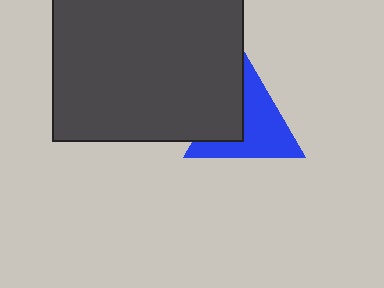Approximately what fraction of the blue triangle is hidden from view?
Roughly 35% of the blue triangle is hidden behind the dark gray square.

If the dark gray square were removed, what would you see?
You would see the complete blue triangle.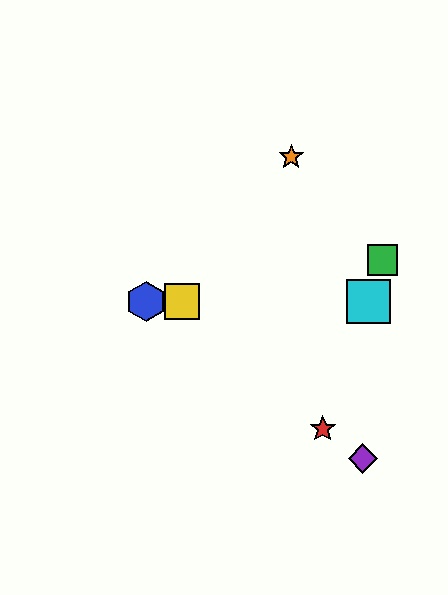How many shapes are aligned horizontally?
3 shapes (the blue hexagon, the yellow square, the cyan square) are aligned horizontally.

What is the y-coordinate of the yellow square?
The yellow square is at y≈302.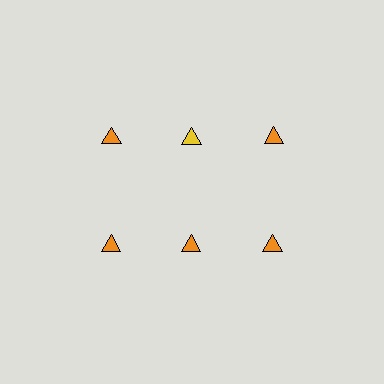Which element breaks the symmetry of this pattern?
The yellow triangle in the top row, second from left column breaks the symmetry. All other shapes are orange triangles.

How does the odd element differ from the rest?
It has a different color: yellow instead of orange.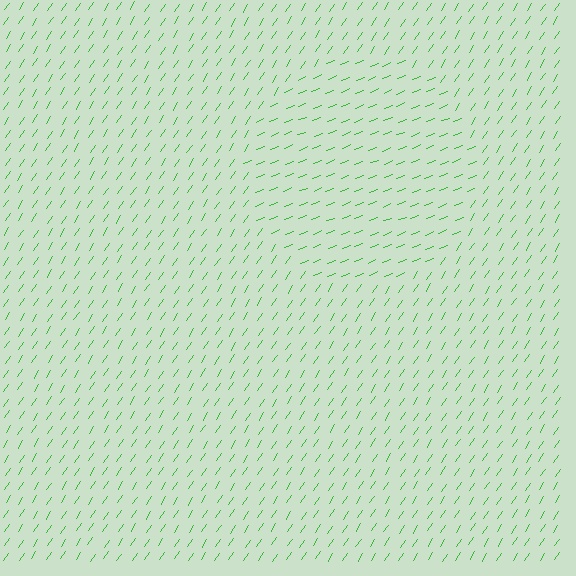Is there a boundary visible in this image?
Yes, there is a texture boundary formed by a change in line orientation.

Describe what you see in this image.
The image is filled with small green line segments. A circle region in the image has lines oriented differently from the surrounding lines, creating a visible texture boundary.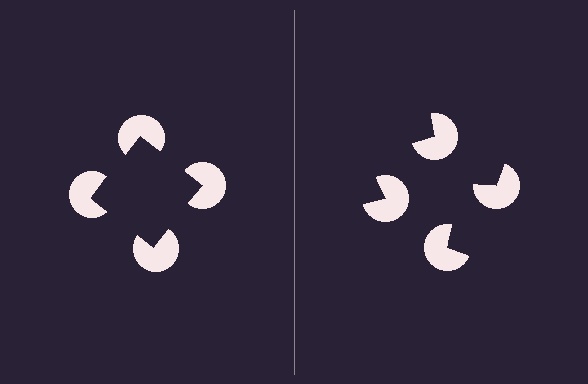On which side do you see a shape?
An illusory square appears on the left side. On the right side the wedge cuts are rotated, so no coherent shape forms.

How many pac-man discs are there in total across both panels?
8 — 4 on each side.